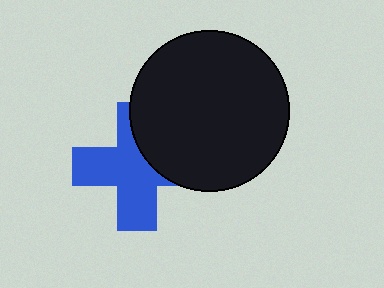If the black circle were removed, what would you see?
You would see the complete blue cross.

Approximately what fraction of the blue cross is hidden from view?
Roughly 35% of the blue cross is hidden behind the black circle.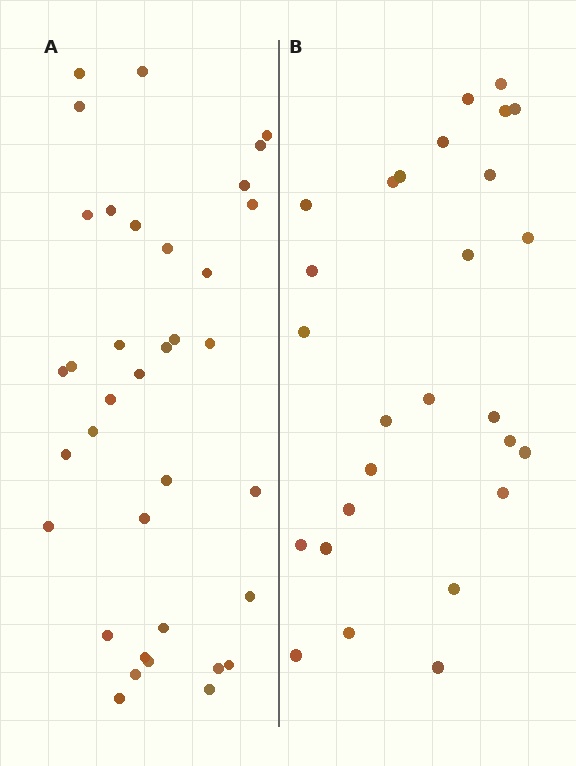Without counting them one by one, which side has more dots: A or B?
Region A (the left region) has more dots.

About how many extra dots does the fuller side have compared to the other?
Region A has roughly 8 or so more dots than region B.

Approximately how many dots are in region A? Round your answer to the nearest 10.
About 40 dots. (The exact count is 36, which rounds to 40.)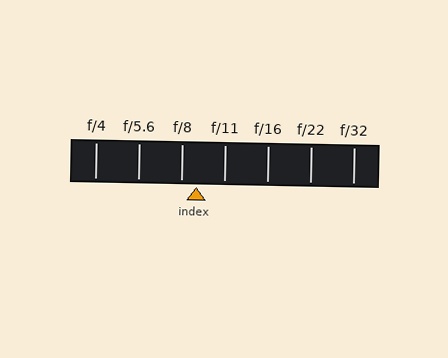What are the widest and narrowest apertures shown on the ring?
The widest aperture shown is f/4 and the narrowest is f/32.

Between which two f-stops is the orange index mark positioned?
The index mark is between f/8 and f/11.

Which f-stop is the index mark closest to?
The index mark is closest to f/8.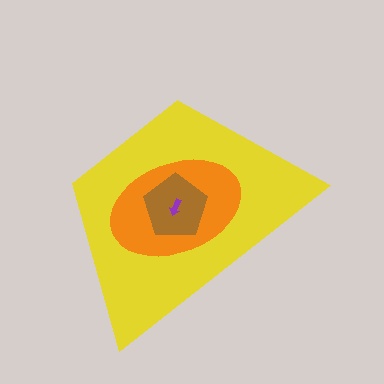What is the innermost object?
The purple arrow.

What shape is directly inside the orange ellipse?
The brown pentagon.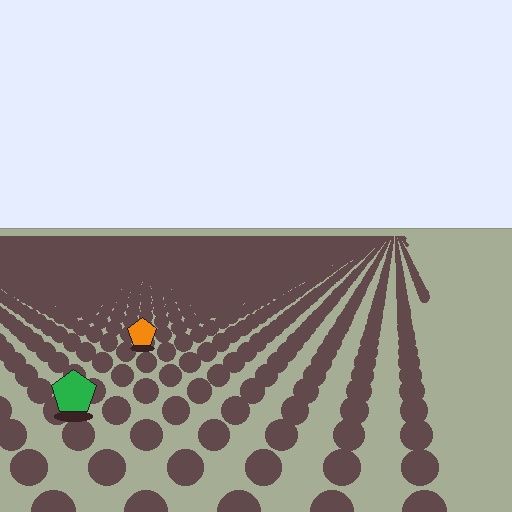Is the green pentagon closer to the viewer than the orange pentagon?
Yes. The green pentagon is closer — you can tell from the texture gradient: the ground texture is coarser near it.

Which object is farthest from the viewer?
The orange pentagon is farthest from the viewer. It appears smaller and the ground texture around it is denser.